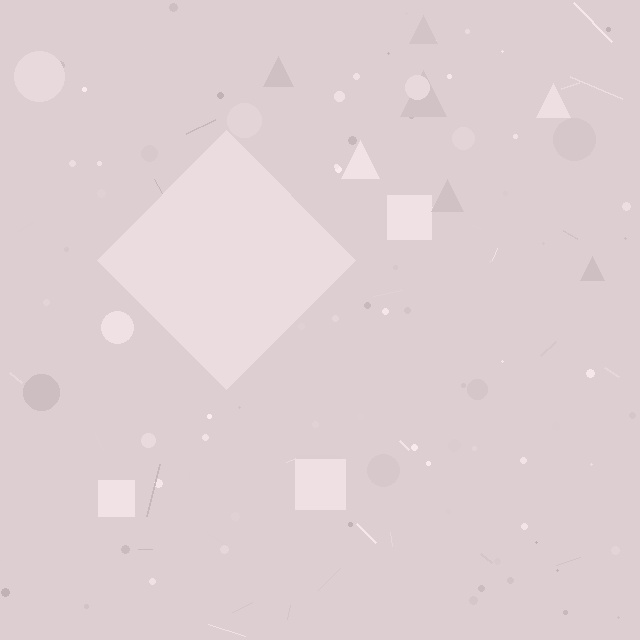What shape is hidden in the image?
A diamond is hidden in the image.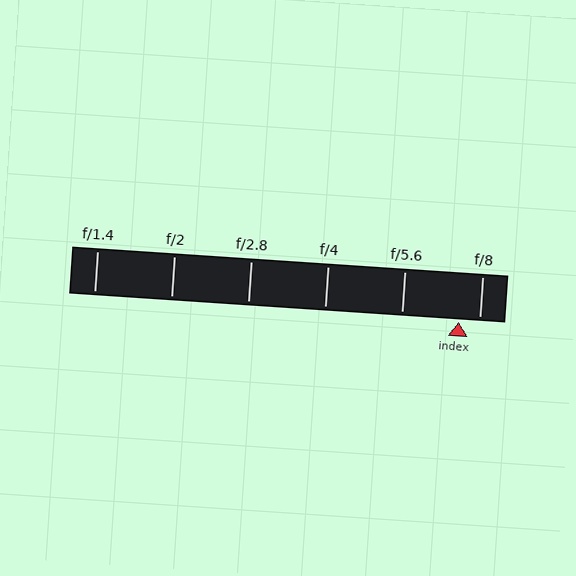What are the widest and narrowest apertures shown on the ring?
The widest aperture shown is f/1.4 and the narrowest is f/8.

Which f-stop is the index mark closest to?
The index mark is closest to f/8.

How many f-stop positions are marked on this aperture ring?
There are 6 f-stop positions marked.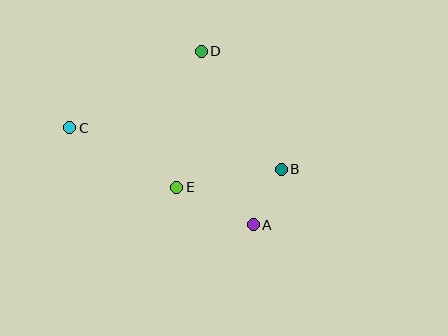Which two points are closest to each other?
Points A and B are closest to each other.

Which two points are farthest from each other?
Points B and C are farthest from each other.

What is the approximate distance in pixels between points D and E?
The distance between D and E is approximately 138 pixels.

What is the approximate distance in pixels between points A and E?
The distance between A and E is approximately 85 pixels.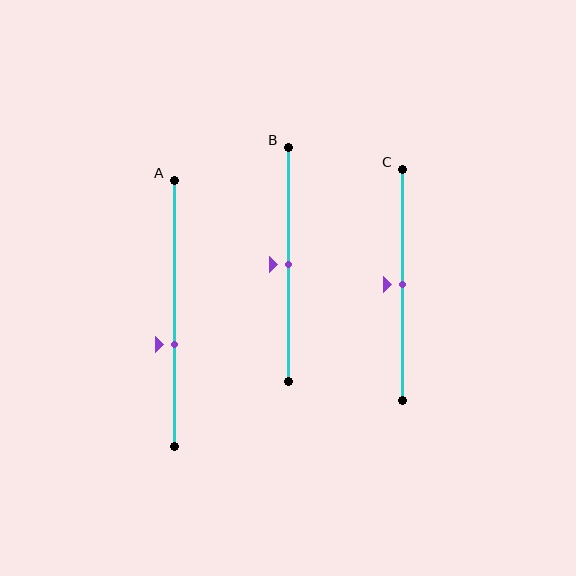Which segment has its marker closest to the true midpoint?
Segment B has its marker closest to the true midpoint.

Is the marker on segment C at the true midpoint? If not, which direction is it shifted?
Yes, the marker on segment C is at the true midpoint.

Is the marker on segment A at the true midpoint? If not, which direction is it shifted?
No, the marker on segment A is shifted downward by about 12% of the segment length.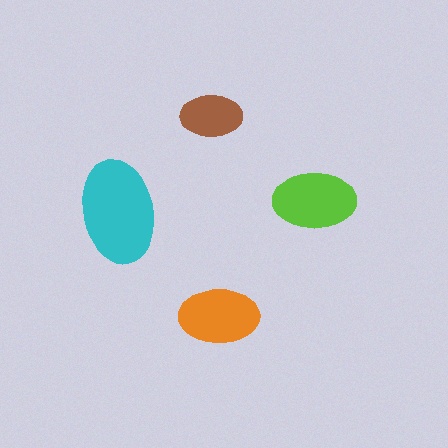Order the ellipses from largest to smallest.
the cyan one, the lime one, the orange one, the brown one.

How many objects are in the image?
There are 4 objects in the image.